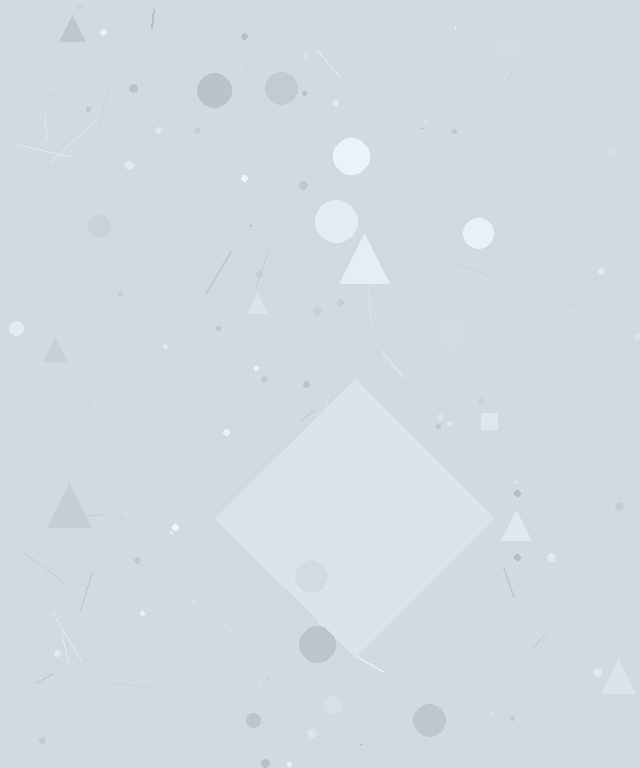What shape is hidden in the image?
A diamond is hidden in the image.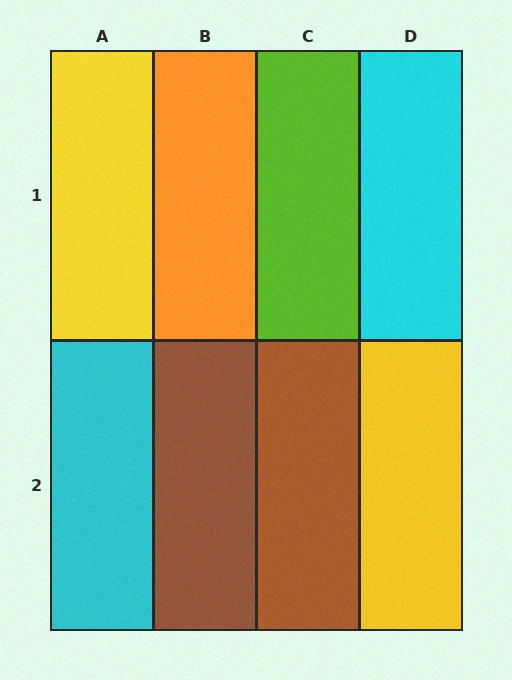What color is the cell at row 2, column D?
Yellow.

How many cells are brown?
2 cells are brown.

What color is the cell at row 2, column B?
Brown.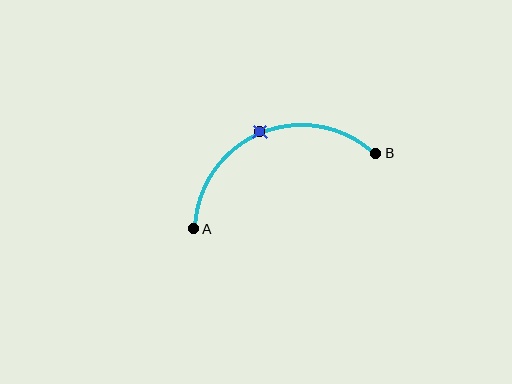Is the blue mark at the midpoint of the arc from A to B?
Yes. The blue mark lies on the arc at equal arc-length from both A and B — it is the arc midpoint.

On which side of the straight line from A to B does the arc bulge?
The arc bulges above the straight line connecting A and B.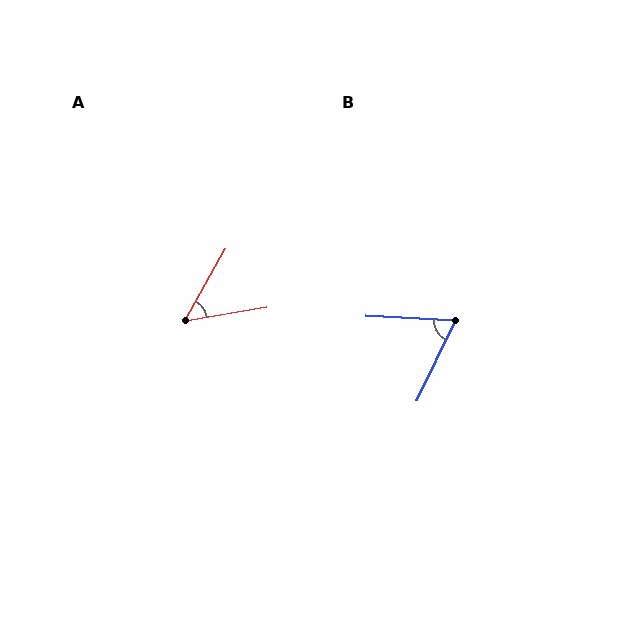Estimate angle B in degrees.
Approximately 67 degrees.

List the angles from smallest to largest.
A (51°), B (67°).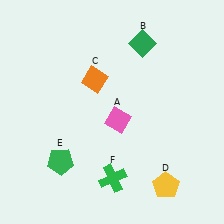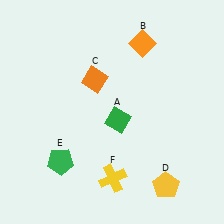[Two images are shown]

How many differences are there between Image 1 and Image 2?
There are 3 differences between the two images.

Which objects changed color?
A changed from pink to green. B changed from green to orange. F changed from green to yellow.